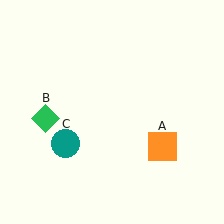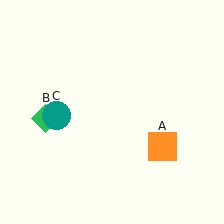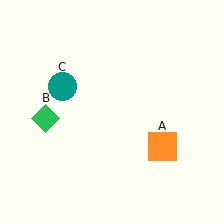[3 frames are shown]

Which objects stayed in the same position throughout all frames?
Orange square (object A) and green diamond (object B) remained stationary.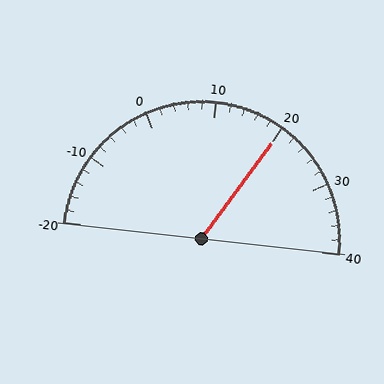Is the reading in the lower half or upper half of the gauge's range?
The reading is in the upper half of the range (-20 to 40).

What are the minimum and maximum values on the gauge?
The gauge ranges from -20 to 40.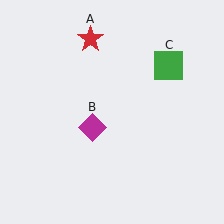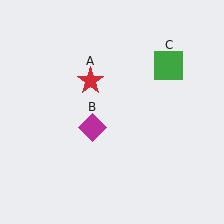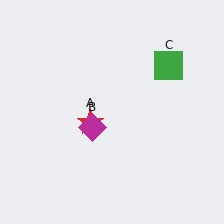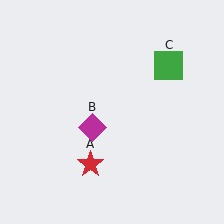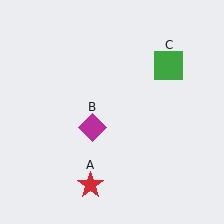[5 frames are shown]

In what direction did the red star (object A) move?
The red star (object A) moved down.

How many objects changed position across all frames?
1 object changed position: red star (object A).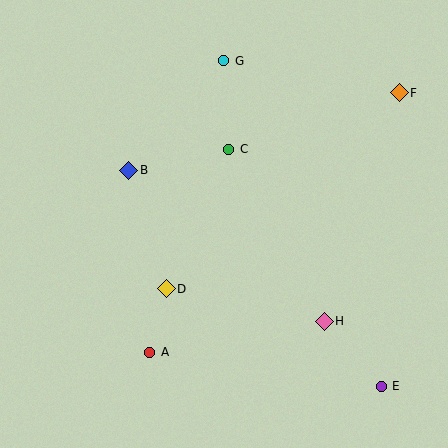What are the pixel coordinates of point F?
Point F is at (399, 93).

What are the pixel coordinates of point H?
Point H is at (324, 321).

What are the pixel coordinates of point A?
Point A is at (150, 352).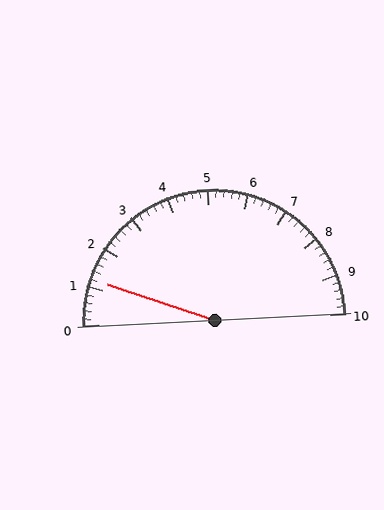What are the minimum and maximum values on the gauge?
The gauge ranges from 0 to 10.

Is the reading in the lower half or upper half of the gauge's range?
The reading is in the lower half of the range (0 to 10).